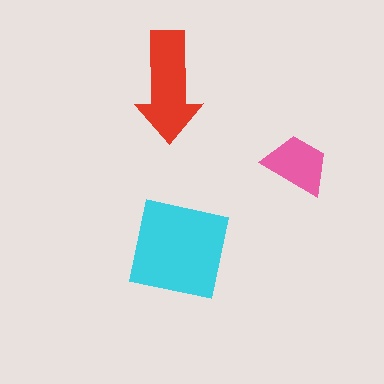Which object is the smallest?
The pink trapezoid.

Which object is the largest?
The cyan square.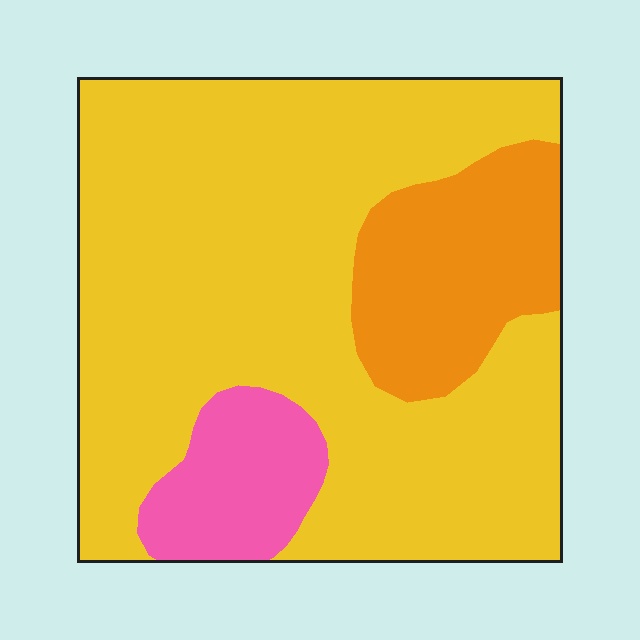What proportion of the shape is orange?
Orange takes up less than a quarter of the shape.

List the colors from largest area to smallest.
From largest to smallest: yellow, orange, pink.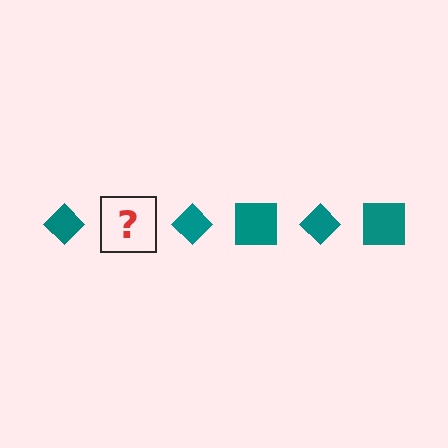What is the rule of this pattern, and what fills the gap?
The rule is that the pattern cycles through diamond, square shapes in teal. The gap should be filled with a teal square.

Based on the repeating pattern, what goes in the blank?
The blank should be a teal square.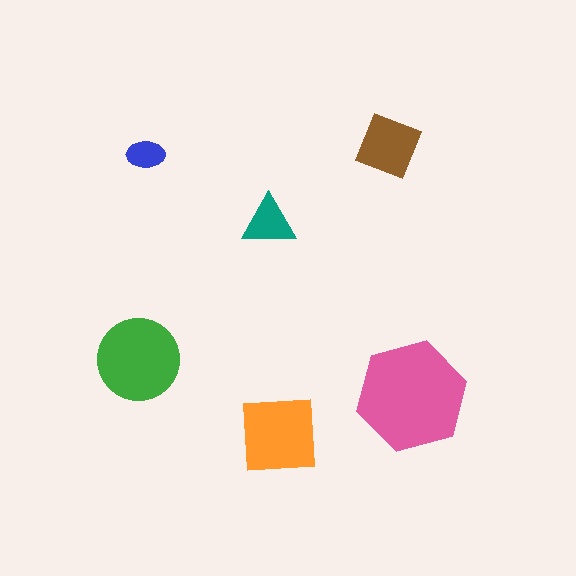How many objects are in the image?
There are 6 objects in the image.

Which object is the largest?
The pink hexagon.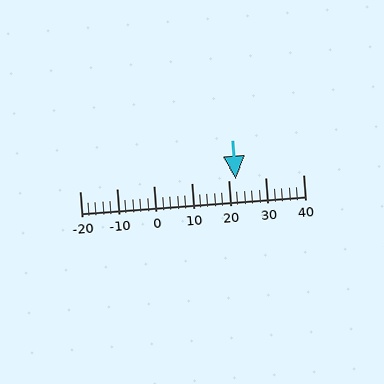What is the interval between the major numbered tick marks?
The major tick marks are spaced 10 units apart.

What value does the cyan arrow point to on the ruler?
The cyan arrow points to approximately 22.